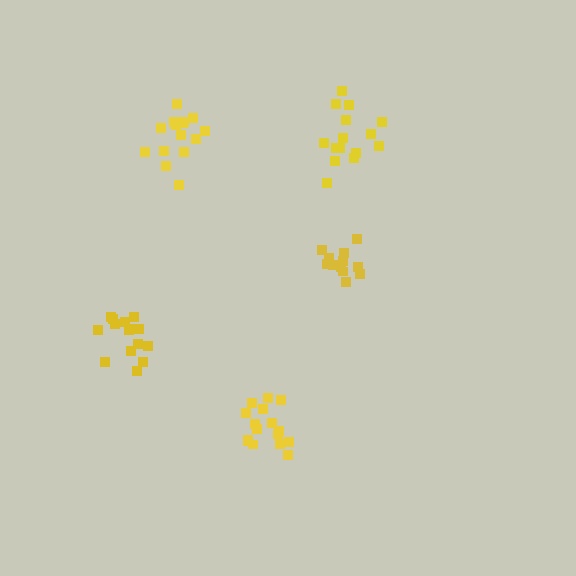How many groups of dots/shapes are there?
There are 5 groups.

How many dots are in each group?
Group 1: 15 dots, Group 2: 16 dots, Group 3: 15 dots, Group 4: 12 dots, Group 5: 15 dots (73 total).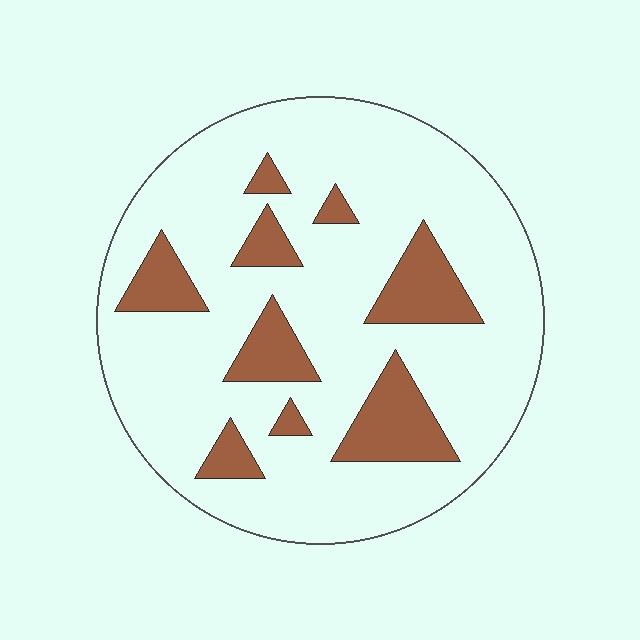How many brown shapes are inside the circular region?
9.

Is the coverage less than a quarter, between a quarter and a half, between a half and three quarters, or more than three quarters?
Less than a quarter.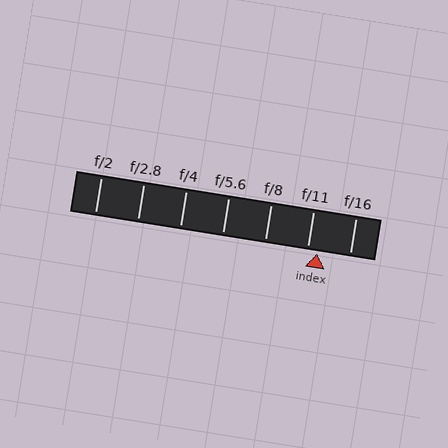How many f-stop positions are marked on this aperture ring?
There are 7 f-stop positions marked.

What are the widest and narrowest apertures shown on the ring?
The widest aperture shown is f/2 and the narrowest is f/16.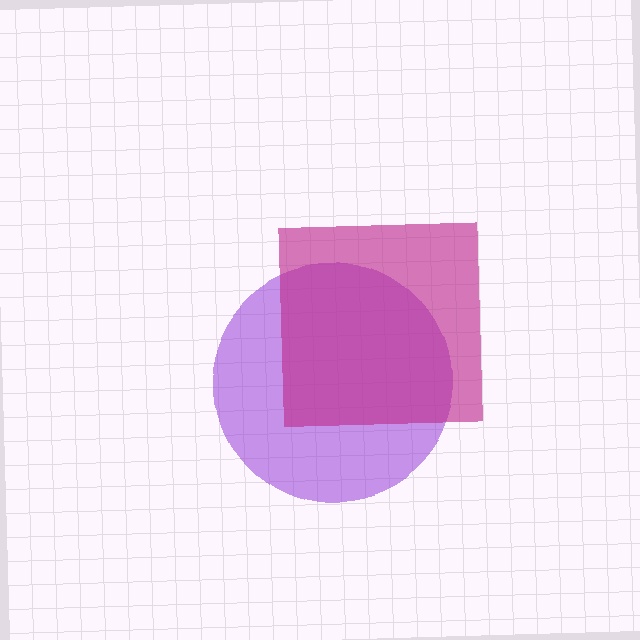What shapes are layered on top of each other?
The layered shapes are: a purple circle, a magenta square.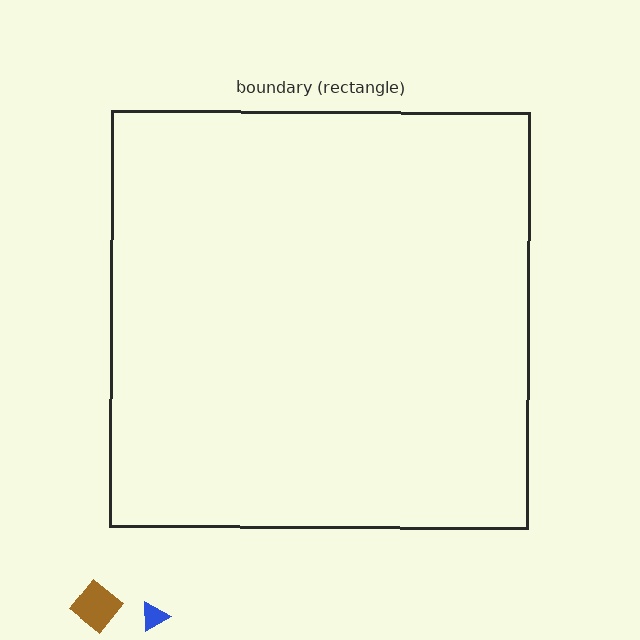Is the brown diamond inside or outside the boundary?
Outside.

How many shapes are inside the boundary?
0 inside, 2 outside.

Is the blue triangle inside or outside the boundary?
Outside.